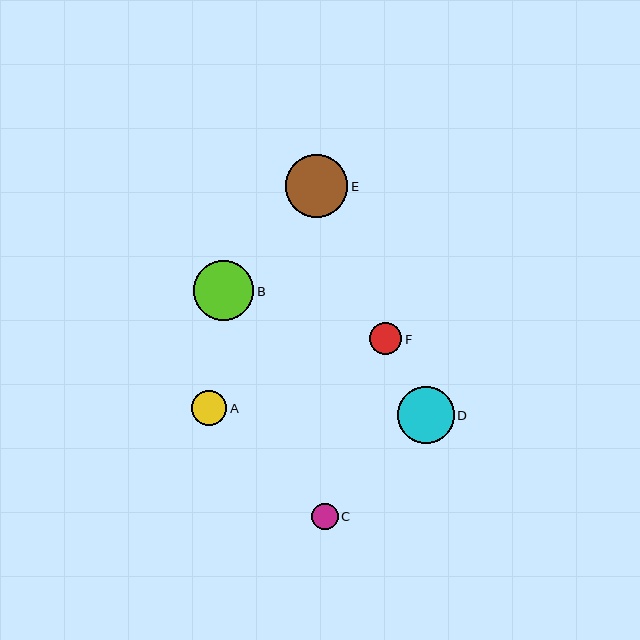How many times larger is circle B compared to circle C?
Circle B is approximately 2.3 times the size of circle C.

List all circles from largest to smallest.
From largest to smallest: E, B, D, A, F, C.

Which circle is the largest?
Circle E is the largest with a size of approximately 62 pixels.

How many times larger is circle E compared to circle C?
Circle E is approximately 2.4 times the size of circle C.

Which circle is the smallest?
Circle C is the smallest with a size of approximately 27 pixels.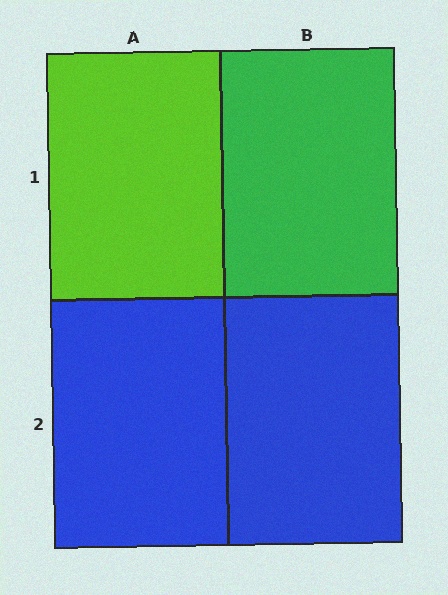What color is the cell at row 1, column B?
Green.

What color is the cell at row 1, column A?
Lime.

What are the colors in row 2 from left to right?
Blue, blue.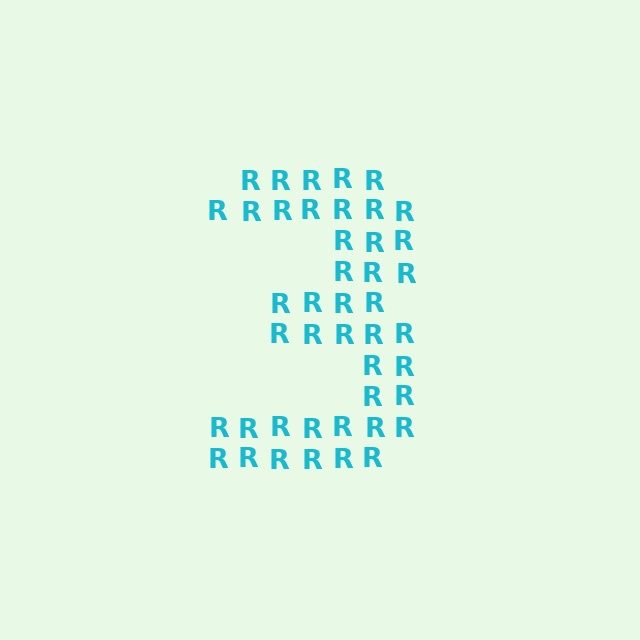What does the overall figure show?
The overall figure shows the digit 3.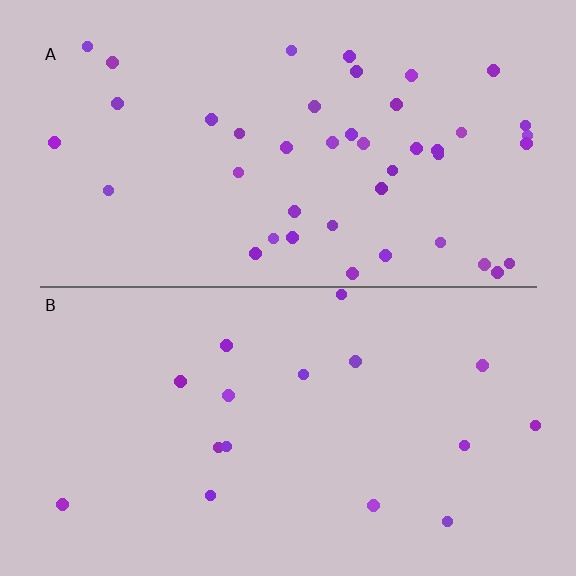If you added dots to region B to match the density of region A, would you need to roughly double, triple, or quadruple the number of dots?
Approximately triple.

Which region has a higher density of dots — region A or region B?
A (the top).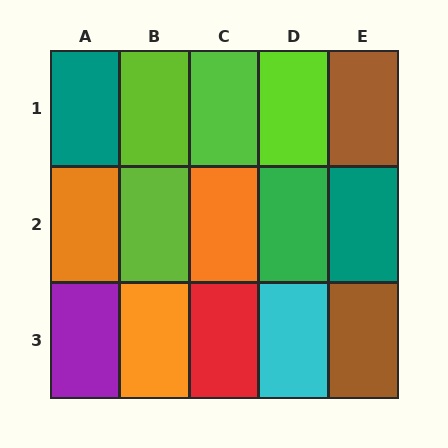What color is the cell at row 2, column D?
Green.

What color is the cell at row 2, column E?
Teal.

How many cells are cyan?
1 cell is cyan.